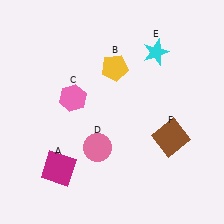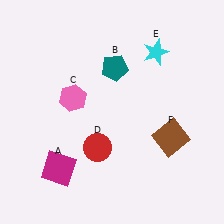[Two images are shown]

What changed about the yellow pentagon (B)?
In Image 1, B is yellow. In Image 2, it changed to teal.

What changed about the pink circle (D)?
In Image 1, D is pink. In Image 2, it changed to red.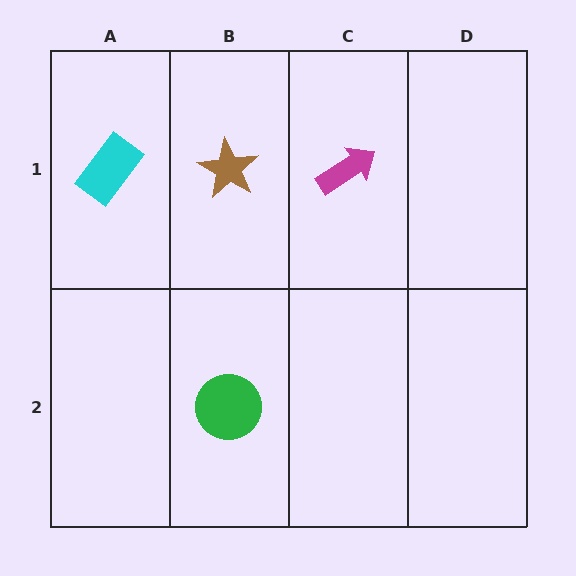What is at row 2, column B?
A green circle.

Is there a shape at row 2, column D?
No, that cell is empty.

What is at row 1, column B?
A brown star.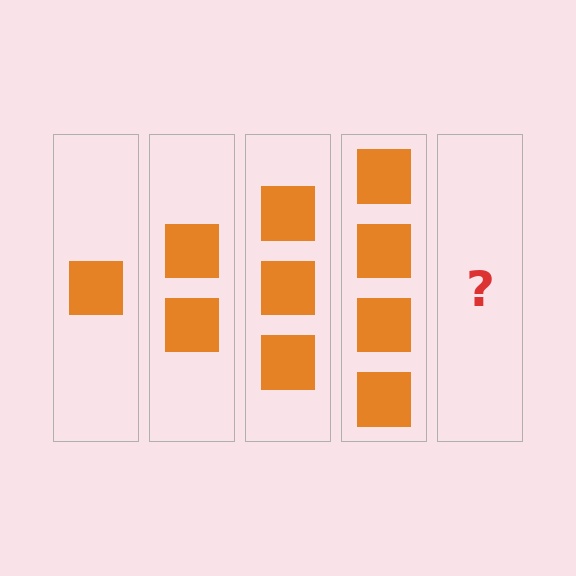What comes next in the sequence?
The next element should be 5 squares.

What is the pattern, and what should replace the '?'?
The pattern is that each step adds one more square. The '?' should be 5 squares.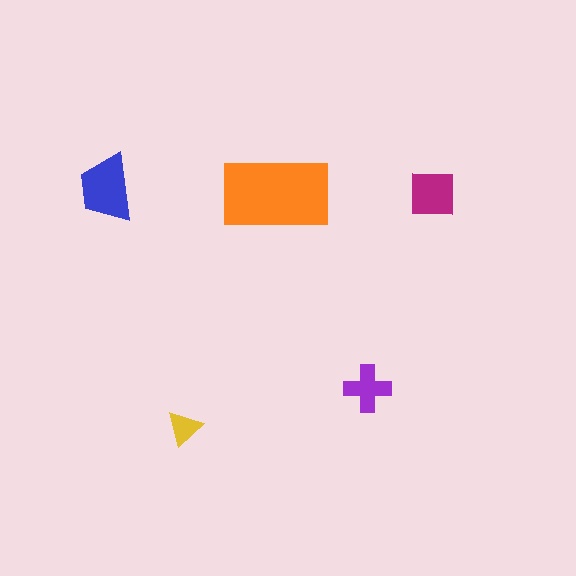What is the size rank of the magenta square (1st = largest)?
3rd.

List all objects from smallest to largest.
The yellow triangle, the purple cross, the magenta square, the blue trapezoid, the orange rectangle.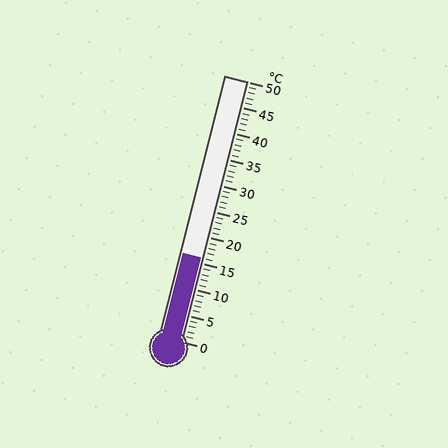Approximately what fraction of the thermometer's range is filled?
The thermometer is filled to approximately 30% of its range.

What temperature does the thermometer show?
The thermometer shows approximately 16°C.